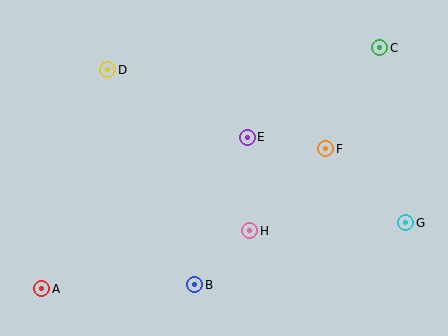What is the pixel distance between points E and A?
The distance between E and A is 255 pixels.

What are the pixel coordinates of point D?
Point D is at (108, 70).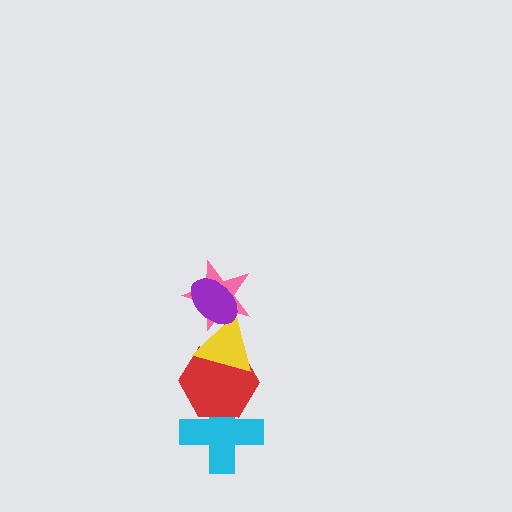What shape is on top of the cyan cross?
The red hexagon is on top of the cyan cross.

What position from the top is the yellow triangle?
The yellow triangle is 3rd from the top.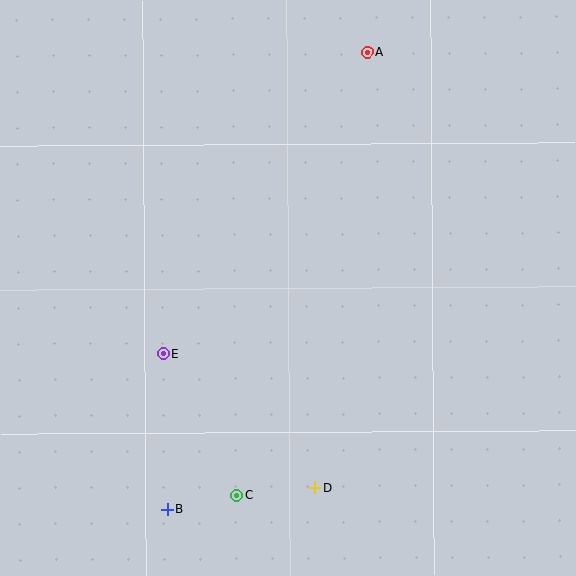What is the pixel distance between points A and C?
The distance between A and C is 462 pixels.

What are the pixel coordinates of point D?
Point D is at (315, 488).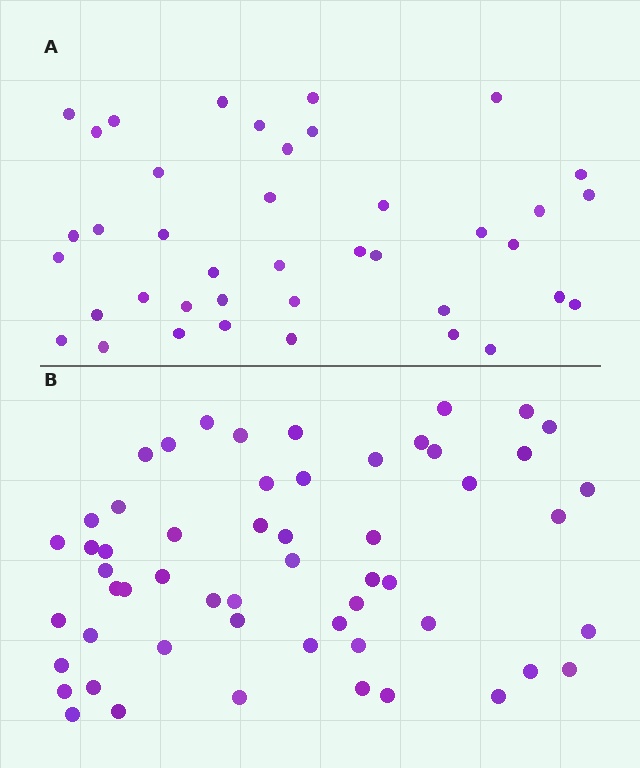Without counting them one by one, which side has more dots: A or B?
Region B (the bottom region) has more dots.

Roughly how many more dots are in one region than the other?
Region B has approximately 15 more dots than region A.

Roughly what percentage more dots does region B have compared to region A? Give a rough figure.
About 40% more.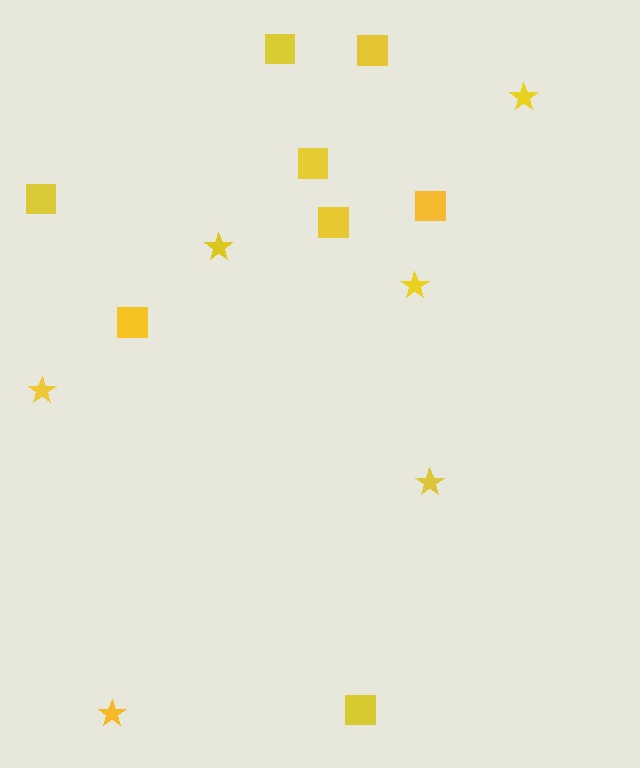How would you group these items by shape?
There are 2 groups: one group of stars (6) and one group of squares (8).